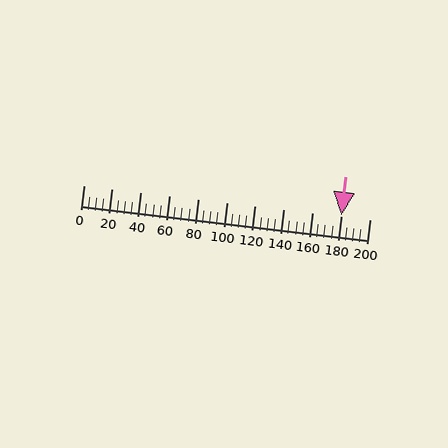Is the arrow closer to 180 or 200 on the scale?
The arrow is closer to 180.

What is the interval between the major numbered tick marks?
The major tick marks are spaced 20 units apart.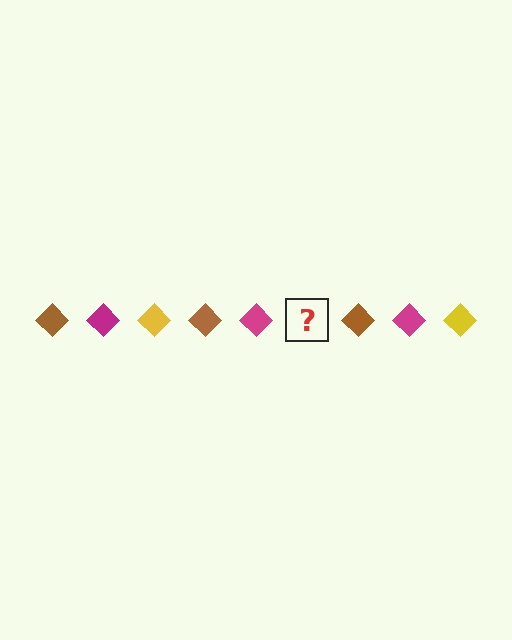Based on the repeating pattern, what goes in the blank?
The blank should be a yellow diamond.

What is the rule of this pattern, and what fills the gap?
The rule is that the pattern cycles through brown, magenta, yellow diamonds. The gap should be filled with a yellow diamond.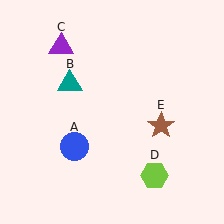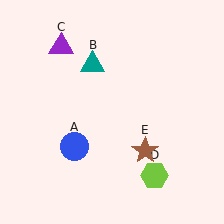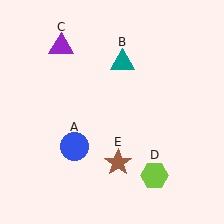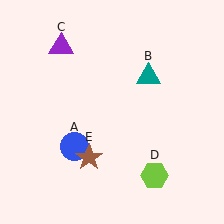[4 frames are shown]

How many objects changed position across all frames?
2 objects changed position: teal triangle (object B), brown star (object E).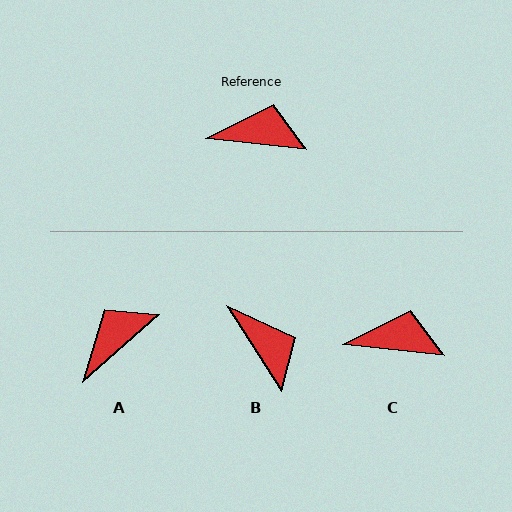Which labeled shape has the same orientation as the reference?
C.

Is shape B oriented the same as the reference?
No, it is off by about 51 degrees.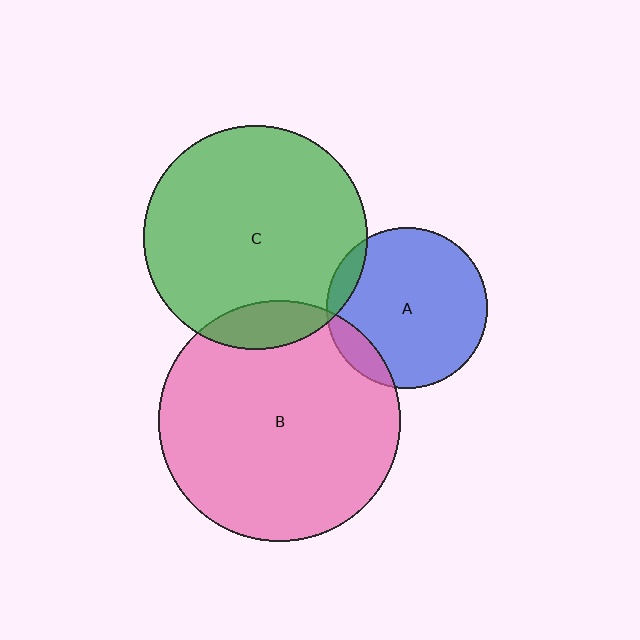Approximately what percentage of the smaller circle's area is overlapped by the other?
Approximately 10%.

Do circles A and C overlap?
Yes.